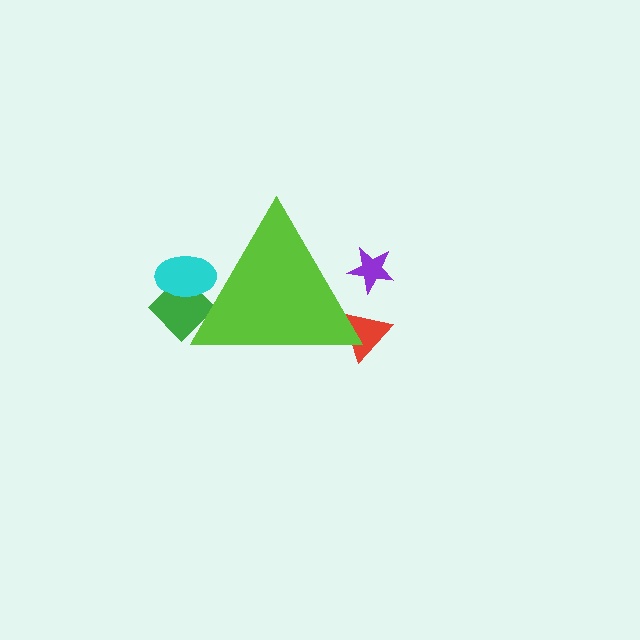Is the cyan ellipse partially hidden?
Yes, the cyan ellipse is partially hidden behind the lime triangle.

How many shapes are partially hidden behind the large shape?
4 shapes are partially hidden.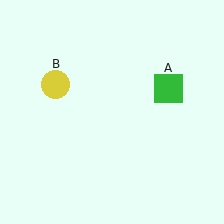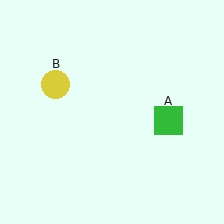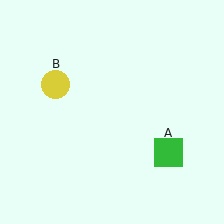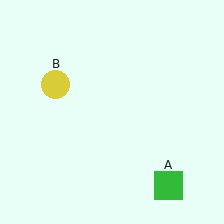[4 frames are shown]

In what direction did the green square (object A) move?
The green square (object A) moved down.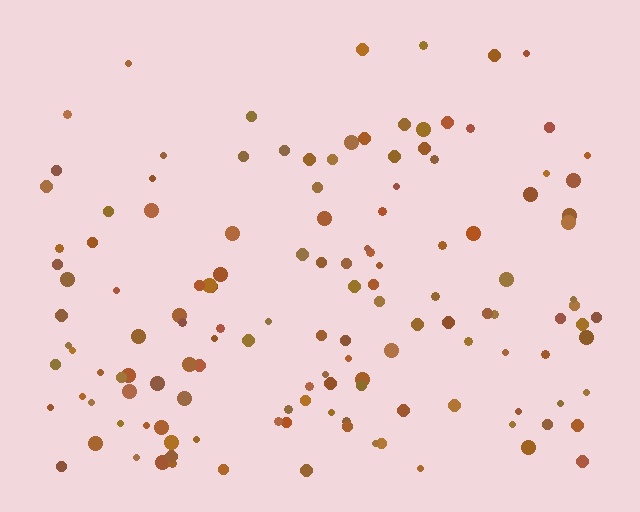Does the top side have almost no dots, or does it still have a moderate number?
Still a moderate number, just noticeably fewer than the bottom.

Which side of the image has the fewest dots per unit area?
The top.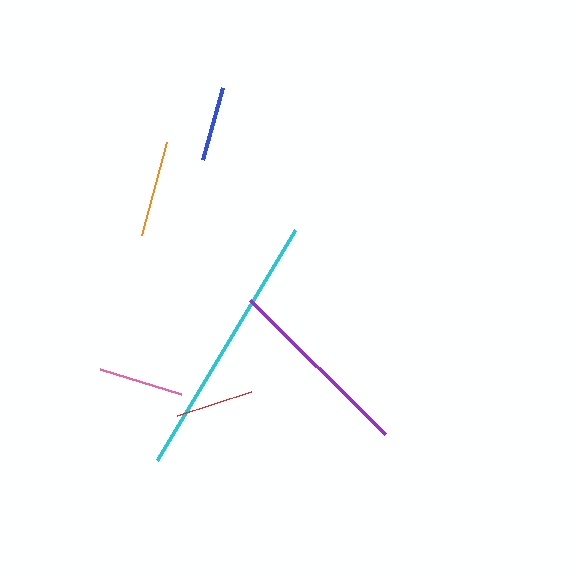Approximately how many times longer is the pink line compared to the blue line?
The pink line is approximately 1.1 times the length of the blue line.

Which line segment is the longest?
The cyan line is the longest at approximately 268 pixels.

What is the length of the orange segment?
The orange segment is approximately 96 pixels long.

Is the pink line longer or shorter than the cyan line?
The cyan line is longer than the pink line.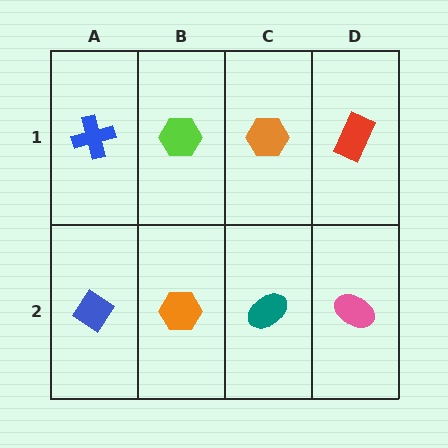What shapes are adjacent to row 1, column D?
A pink ellipse (row 2, column D), an orange hexagon (row 1, column C).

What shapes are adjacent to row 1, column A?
A blue diamond (row 2, column A), a lime hexagon (row 1, column B).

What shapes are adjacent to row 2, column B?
A lime hexagon (row 1, column B), a blue diamond (row 2, column A), a teal ellipse (row 2, column C).